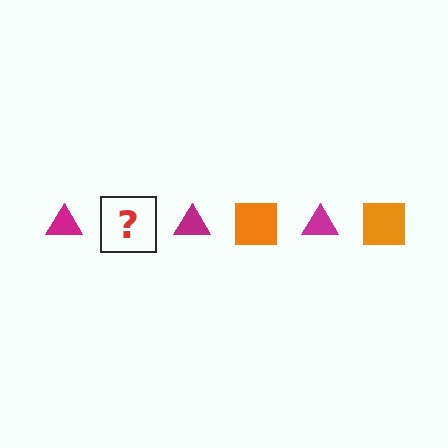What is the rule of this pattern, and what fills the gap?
The rule is that the pattern alternates between magenta triangle and orange square. The gap should be filled with an orange square.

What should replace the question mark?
The question mark should be replaced with an orange square.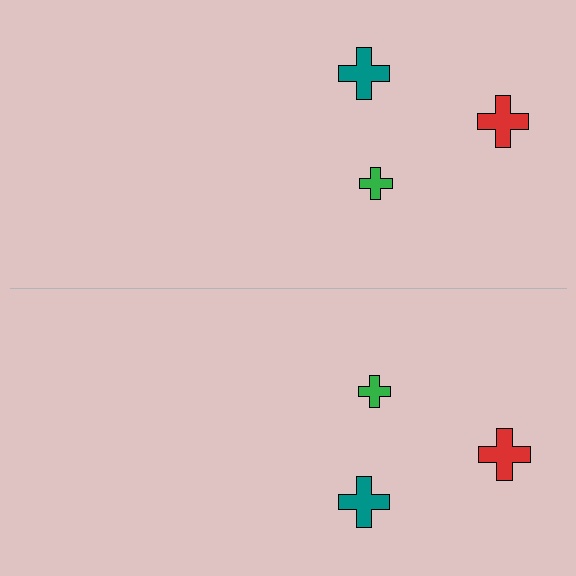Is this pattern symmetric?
Yes, this pattern has bilateral (reflection) symmetry.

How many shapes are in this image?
There are 6 shapes in this image.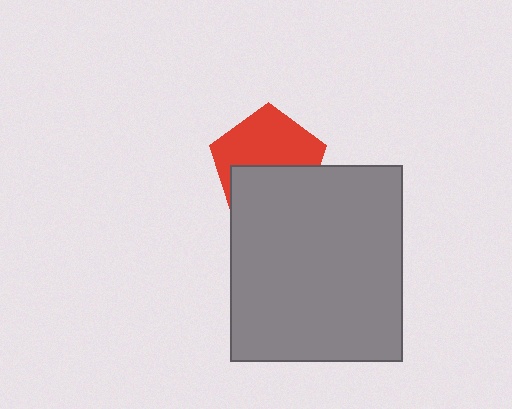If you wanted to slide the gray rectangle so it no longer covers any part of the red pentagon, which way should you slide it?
Slide it down — that is the most direct way to separate the two shapes.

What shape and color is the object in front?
The object in front is a gray rectangle.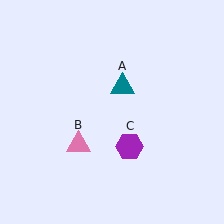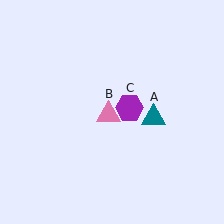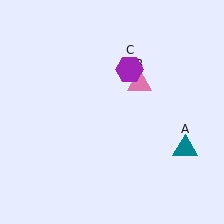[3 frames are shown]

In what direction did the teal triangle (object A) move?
The teal triangle (object A) moved down and to the right.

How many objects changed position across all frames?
3 objects changed position: teal triangle (object A), pink triangle (object B), purple hexagon (object C).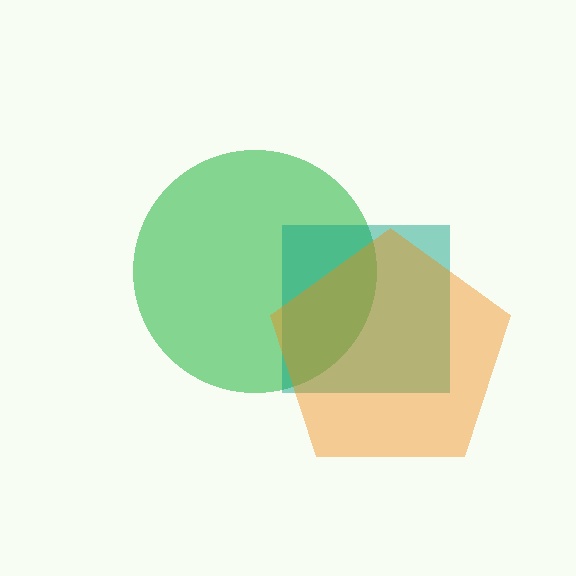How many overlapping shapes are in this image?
There are 3 overlapping shapes in the image.